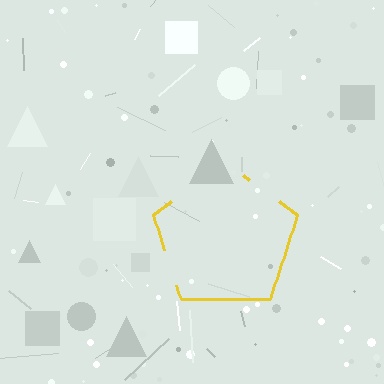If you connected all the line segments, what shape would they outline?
They would outline a pentagon.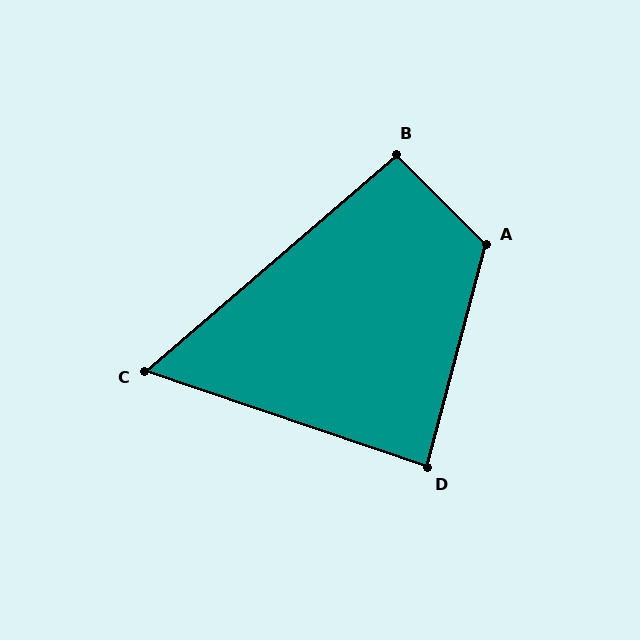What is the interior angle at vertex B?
Approximately 94 degrees (approximately right).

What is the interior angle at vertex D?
Approximately 86 degrees (approximately right).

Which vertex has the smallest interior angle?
C, at approximately 59 degrees.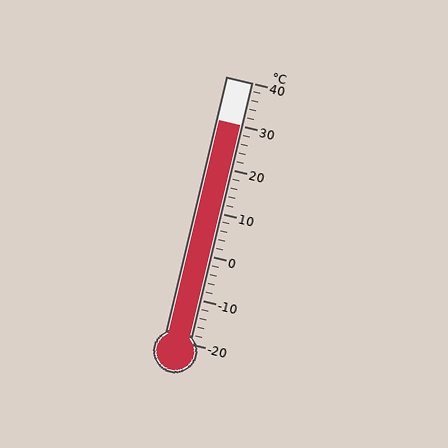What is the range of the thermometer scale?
The thermometer scale ranges from -20°C to 40°C.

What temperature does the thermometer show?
The thermometer shows approximately 30°C.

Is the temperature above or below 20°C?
The temperature is above 20°C.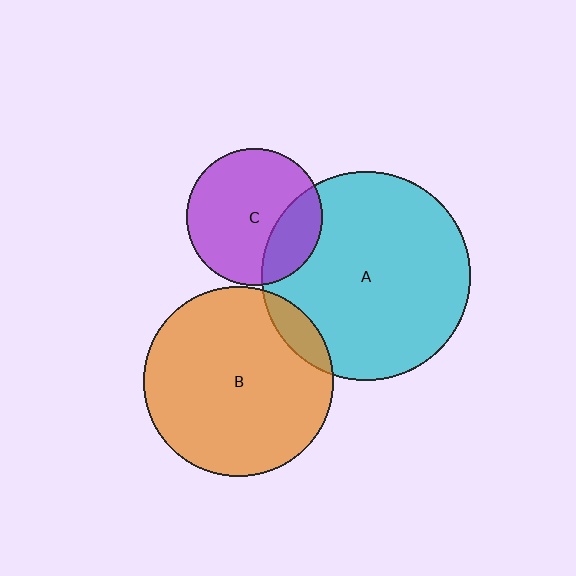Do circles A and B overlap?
Yes.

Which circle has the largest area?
Circle A (cyan).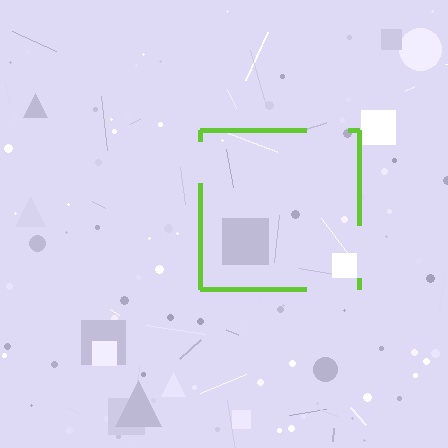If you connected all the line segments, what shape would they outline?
They would outline a square.